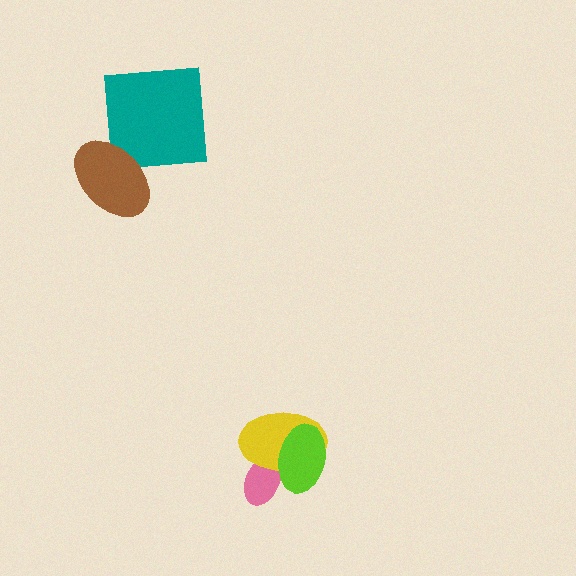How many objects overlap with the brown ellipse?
1 object overlaps with the brown ellipse.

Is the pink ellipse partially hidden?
Yes, it is partially covered by another shape.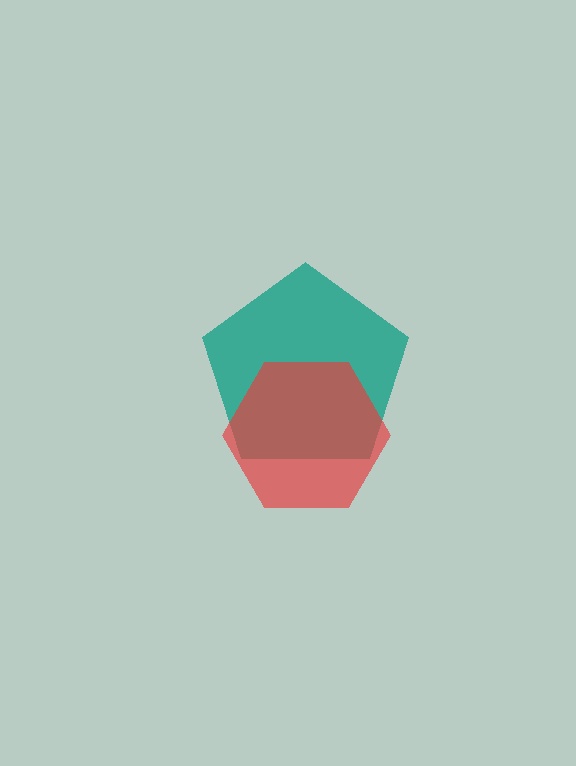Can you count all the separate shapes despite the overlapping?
Yes, there are 2 separate shapes.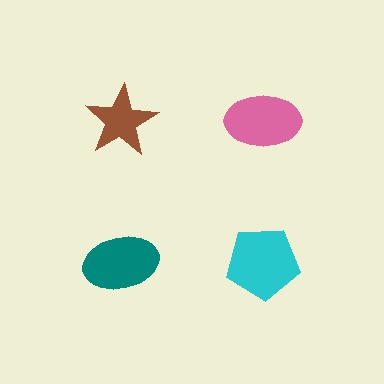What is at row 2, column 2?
A cyan pentagon.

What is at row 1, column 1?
A brown star.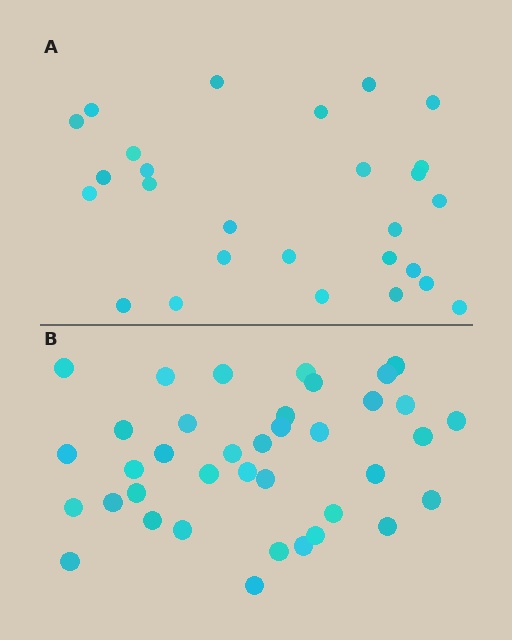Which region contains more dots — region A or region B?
Region B (the bottom region) has more dots.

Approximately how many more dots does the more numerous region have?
Region B has roughly 12 or so more dots than region A.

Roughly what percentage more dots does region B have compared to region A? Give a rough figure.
About 40% more.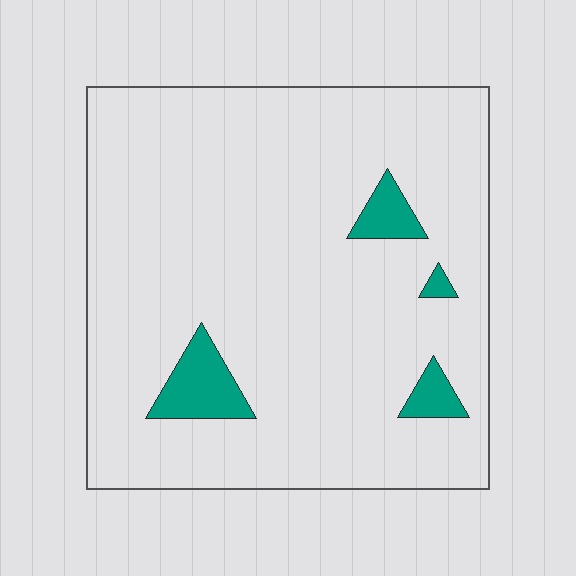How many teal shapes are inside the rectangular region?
4.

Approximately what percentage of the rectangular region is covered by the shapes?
Approximately 5%.